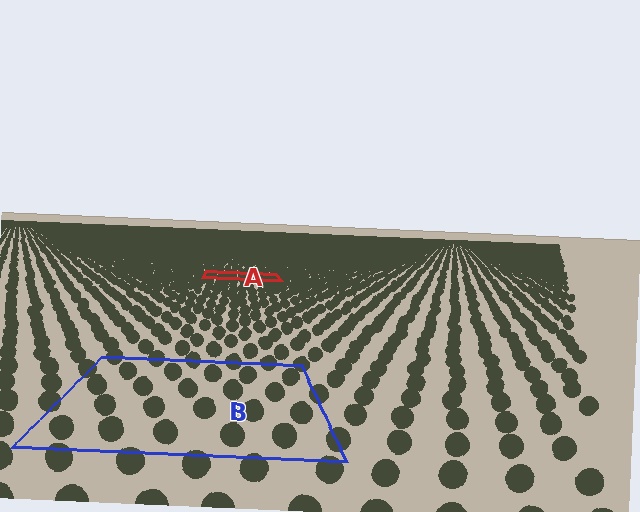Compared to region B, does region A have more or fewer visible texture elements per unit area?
Region A has more texture elements per unit area — they are packed more densely because it is farther away.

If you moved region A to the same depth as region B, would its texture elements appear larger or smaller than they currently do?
They would appear larger. At a closer depth, the same texture elements are projected at a bigger on-screen size.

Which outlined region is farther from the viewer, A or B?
Region A is farther from the viewer — the texture elements inside it appear smaller and more densely packed.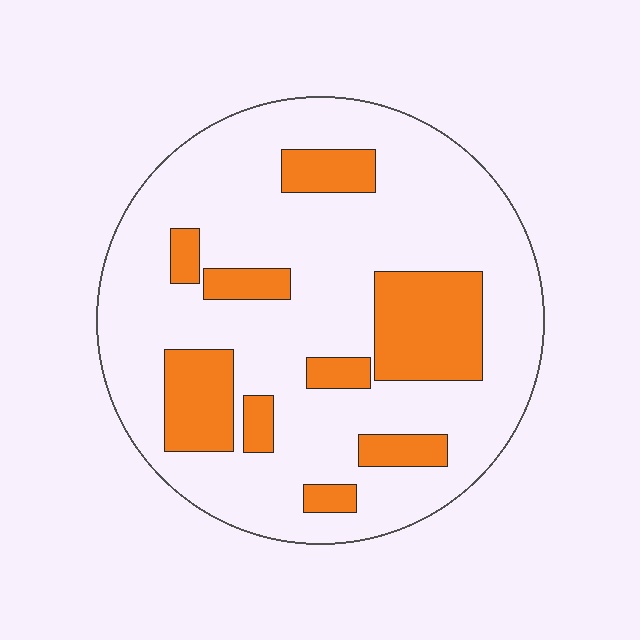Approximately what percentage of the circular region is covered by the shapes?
Approximately 25%.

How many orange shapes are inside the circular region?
9.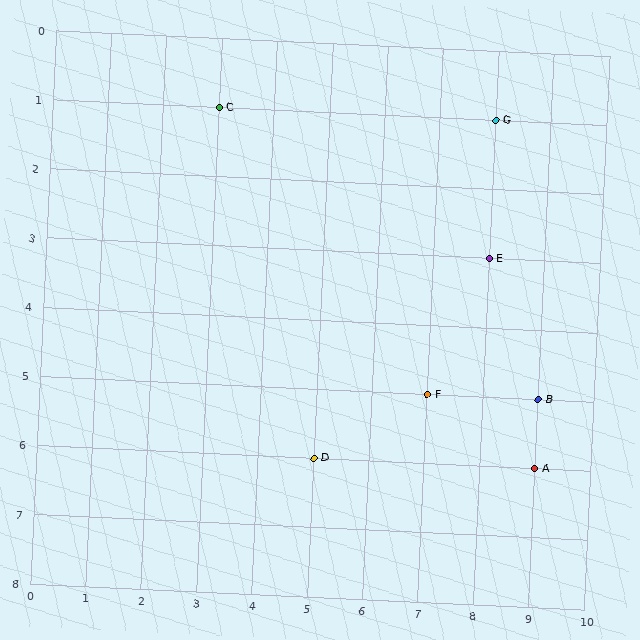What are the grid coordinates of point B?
Point B is at grid coordinates (9, 5).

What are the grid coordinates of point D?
Point D is at grid coordinates (5, 6).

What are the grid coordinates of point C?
Point C is at grid coordinates (3, 1).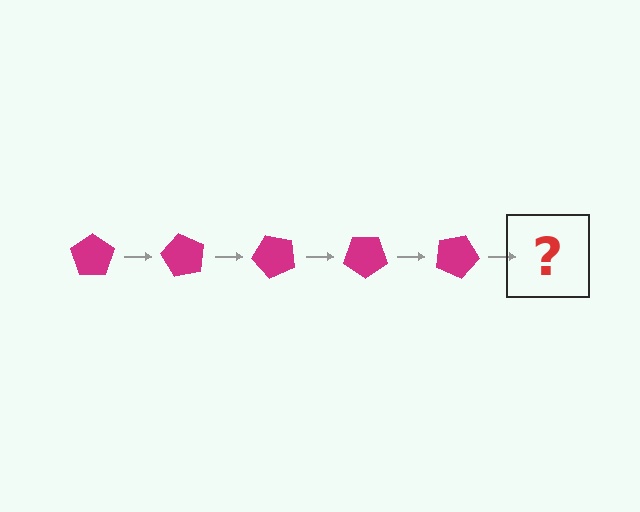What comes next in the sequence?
The next element should be a magenta pentagon rotated 300 degrees.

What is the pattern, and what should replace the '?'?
The pattern is that the pentagon rotates 60 degrees each step. The '?' should be a magenta pentagon rotated 300 degrees.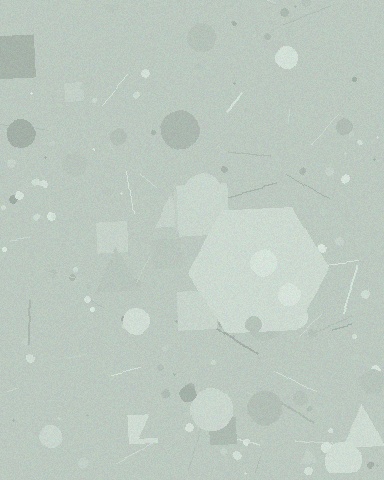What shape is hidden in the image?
A hexagon is hidden in the image.